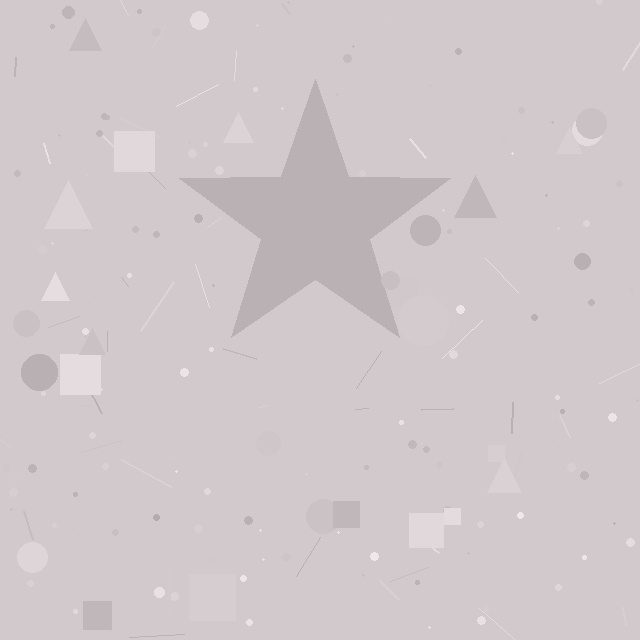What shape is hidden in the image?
A star is hidden in the image.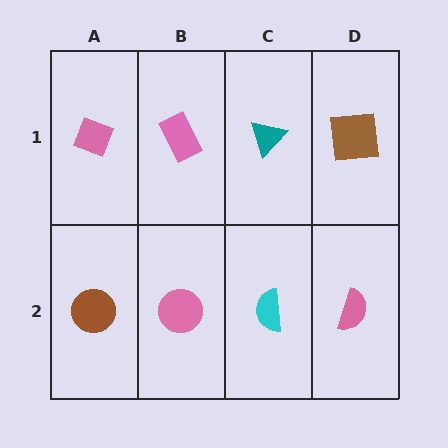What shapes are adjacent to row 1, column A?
A brown circle (row 2, column A), a pink rectangle (row 1, column B).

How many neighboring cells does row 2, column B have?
3.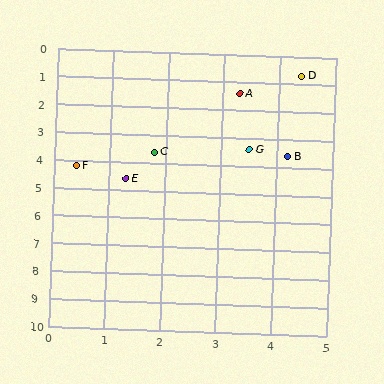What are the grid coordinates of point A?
Point A is at approximately (3.3, 1.4).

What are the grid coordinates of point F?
Point F is at approximately (0.4, 4.2).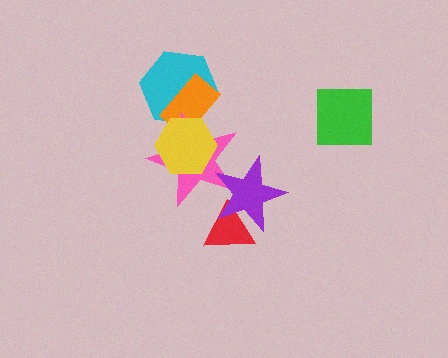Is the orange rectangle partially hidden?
Yes, it is partially covered by another shape.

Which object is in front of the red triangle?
The purple star is in front of the red triangle.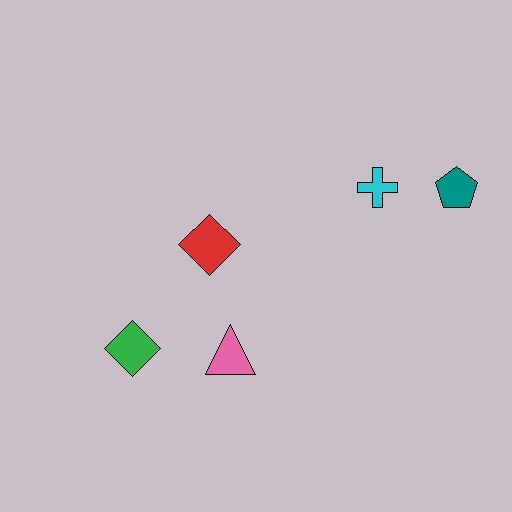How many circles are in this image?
There are no circles.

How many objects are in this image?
There are 5 objects.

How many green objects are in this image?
There is 1 green object.